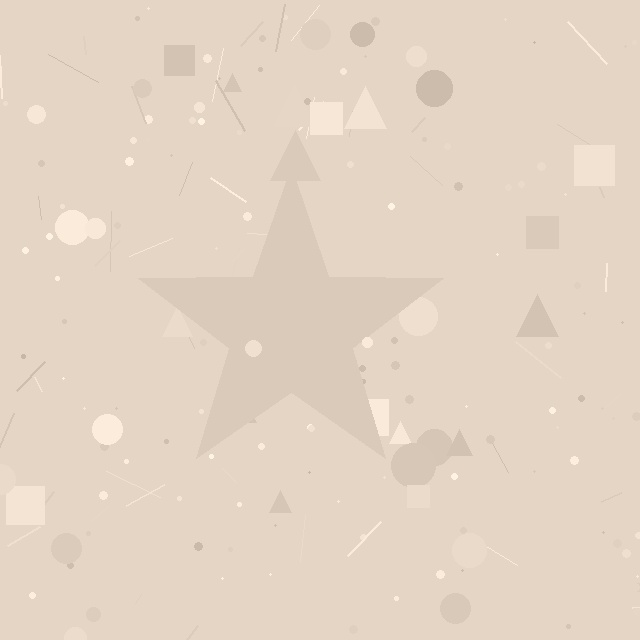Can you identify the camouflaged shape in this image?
The camouflaged shape is a star.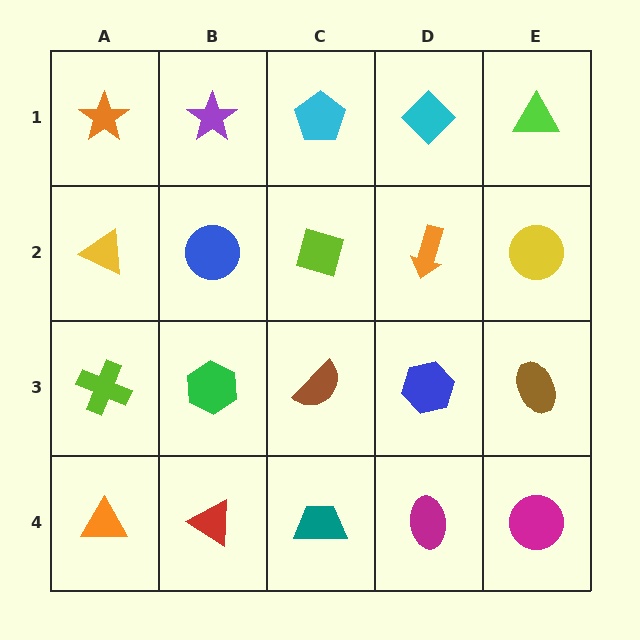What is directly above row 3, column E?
A yellow circle.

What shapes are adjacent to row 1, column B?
A blue circle (row 2, column B), an orange star (row 1, column A), a cyan pentagon (row 1, column C).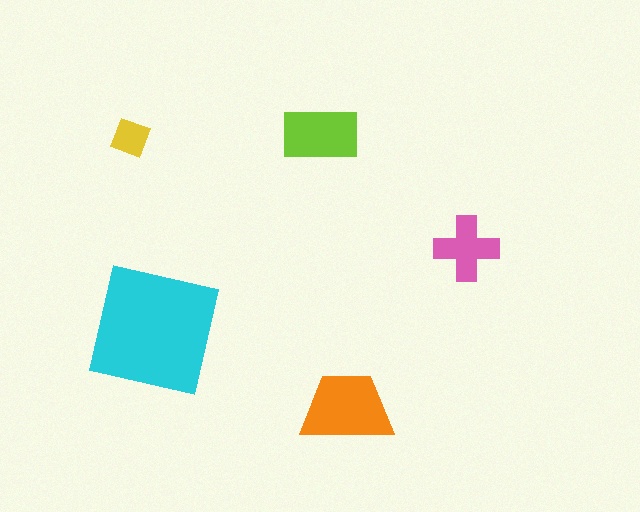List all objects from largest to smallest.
The cyan square, the orange trapezoid, the lime rectangle, the pink cross, the yellow diamond.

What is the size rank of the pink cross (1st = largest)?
4th.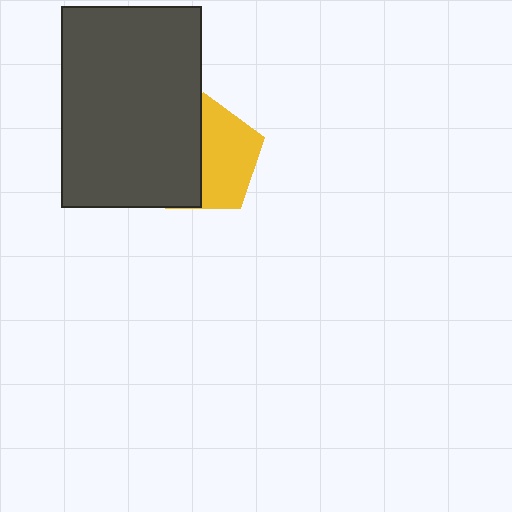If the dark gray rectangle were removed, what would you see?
You would see the complete yellow pentagon.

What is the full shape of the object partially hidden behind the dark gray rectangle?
The partially hidden object is a yellow pentagon.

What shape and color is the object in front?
The object in front is a dark gray rectangle.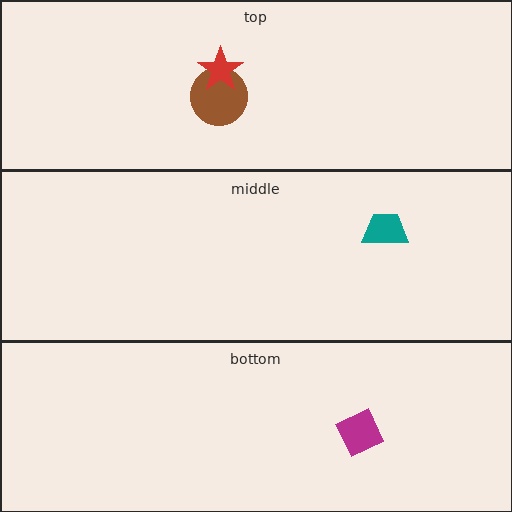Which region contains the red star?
The top region.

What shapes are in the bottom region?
The magenta diamond.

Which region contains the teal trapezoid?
The middle region.